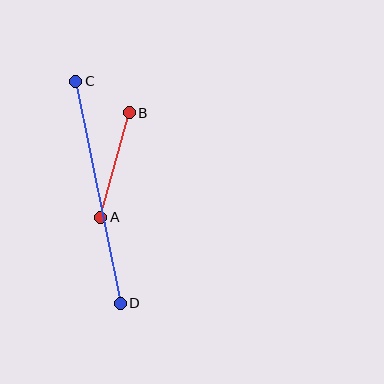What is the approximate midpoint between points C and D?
The midpoint is at approximately (98, 192) pixels.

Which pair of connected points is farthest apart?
Points C and D are farthest apart.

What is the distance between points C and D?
The distance is approximately 226 pixels.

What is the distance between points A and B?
The distance is approximately 108 pixels.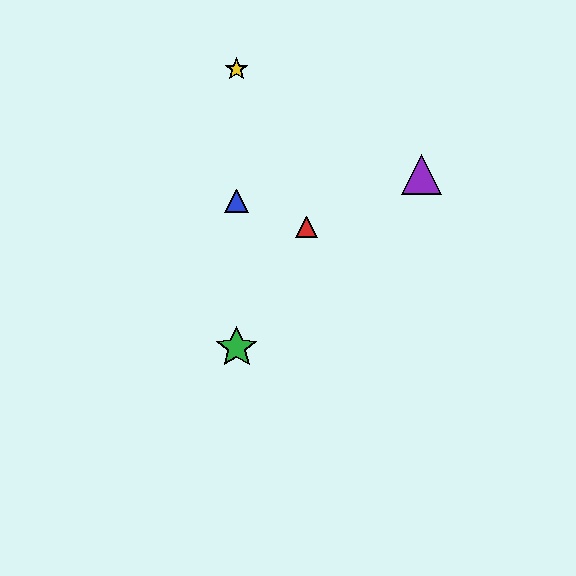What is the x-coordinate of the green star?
The green star is at x≈237.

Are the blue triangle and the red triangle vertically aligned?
No, the blue triangle is at x≈237 and the red triangle is at x≈306.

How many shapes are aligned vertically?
3 shapes (the blue triangle, the green star, the yellow star) are aligned vertically.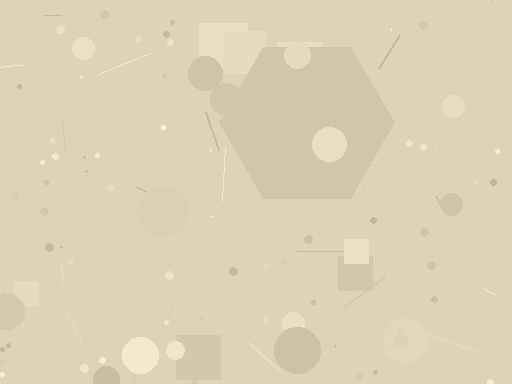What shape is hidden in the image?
A hexagon is hidden in the image.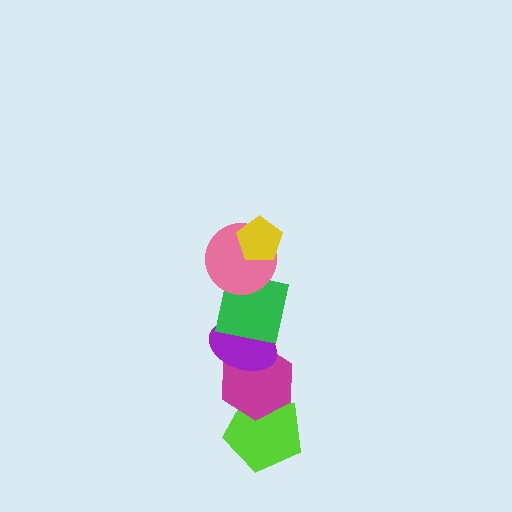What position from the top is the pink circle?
The pink circle is 2nd from the top.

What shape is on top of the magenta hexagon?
The purple ellipse is on top of the magenta hexagon.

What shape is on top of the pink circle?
The yellow pentagon is on top of the pink circle.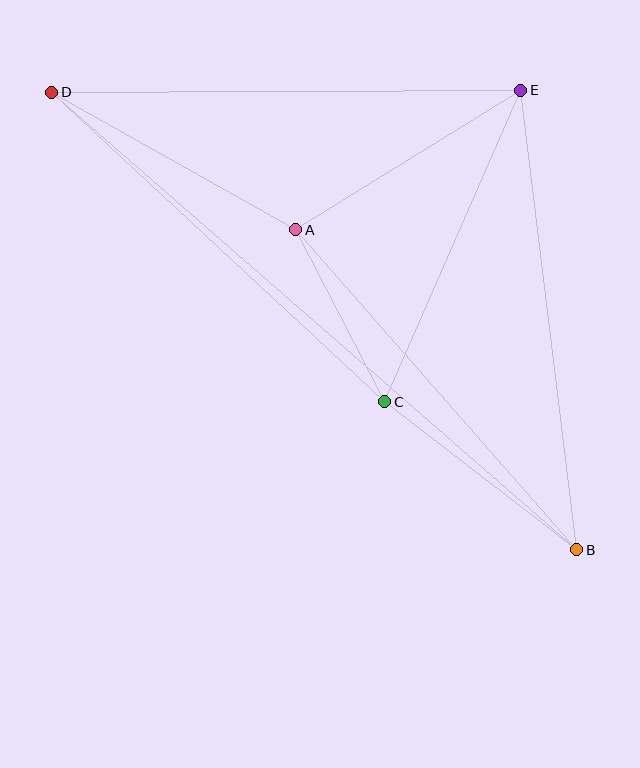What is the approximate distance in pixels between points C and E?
The distance between C and E is approximately 340 pixels.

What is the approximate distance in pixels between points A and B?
The distance between A and B is approximately 426 pixels.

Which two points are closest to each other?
Points A and C are closest to each other.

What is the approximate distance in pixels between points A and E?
The distance between A and E is approximately 265 pixels.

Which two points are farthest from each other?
Points B and D are farthest from each other.